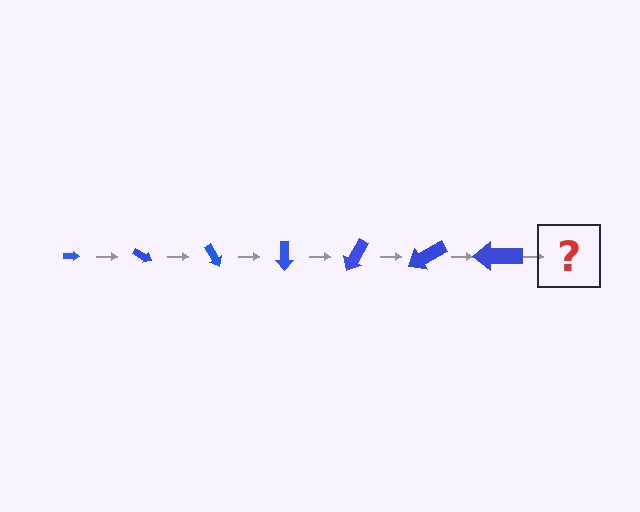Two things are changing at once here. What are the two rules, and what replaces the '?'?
The two rules are that the arrow grows larger each step and it rotates 30 degrees each step. The '?' should be an arrow, larger than the previous one and rotated 210 degrees from the start.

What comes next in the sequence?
The next element should be an arrow, larger than the previous one and rotated 210 degrees from the start.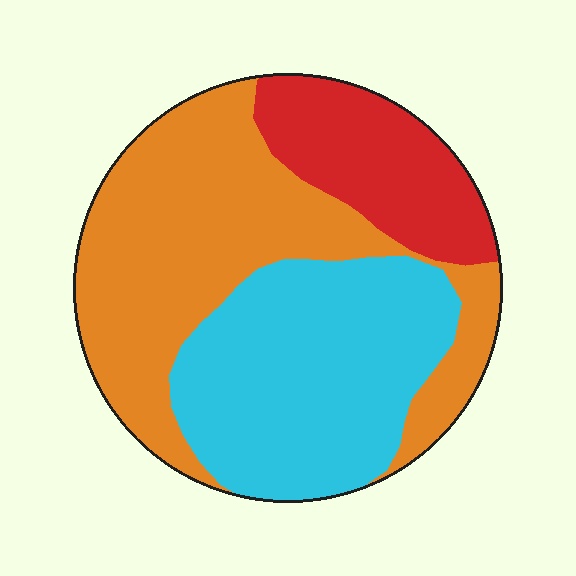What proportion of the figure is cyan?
Cyan covers 37% of the figure.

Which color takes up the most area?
Orange, at roughly 45%.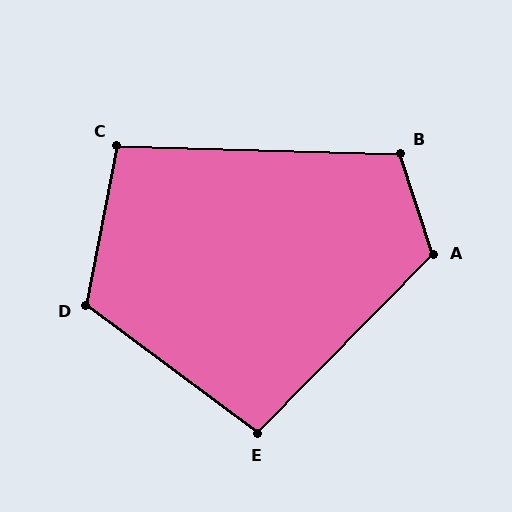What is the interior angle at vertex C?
Approximately 100 degrees (obtuse).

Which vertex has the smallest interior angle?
E, at approximately 98 degrees.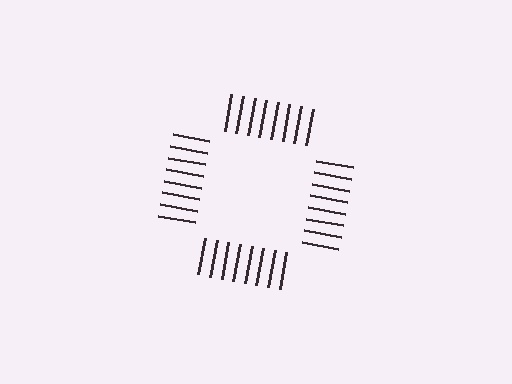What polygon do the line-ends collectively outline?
An illusory square — the line segments terminate on its edges but no continuous stroke is drawn.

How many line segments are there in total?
32 — 8 along each of the 4 edges.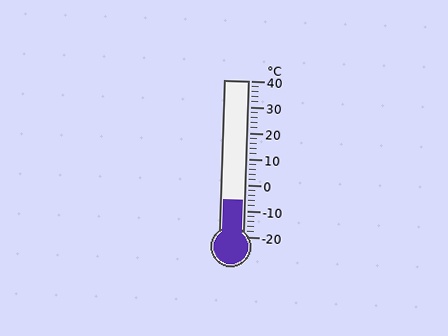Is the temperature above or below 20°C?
The temperature is below 20°C.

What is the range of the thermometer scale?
The thermometer scale ranges from -20°C to 40°C.